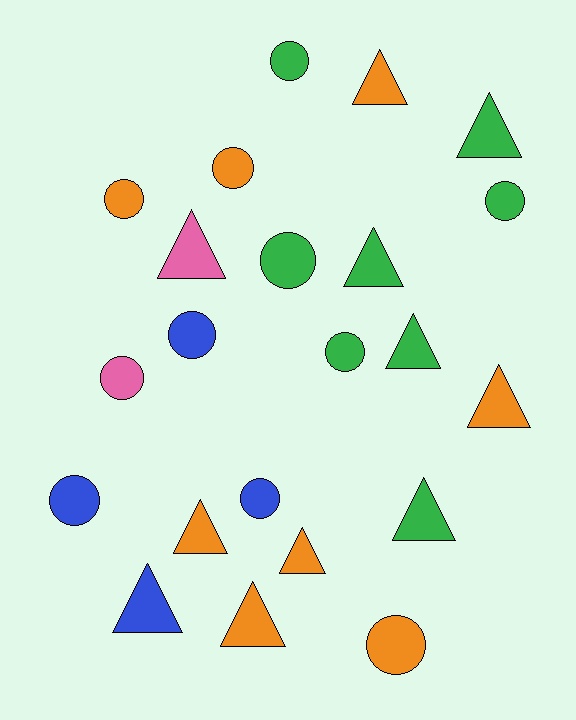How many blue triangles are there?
There is 1 blue triangle.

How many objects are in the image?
There are 22 objects.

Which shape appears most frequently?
Triangle, with 11 objects.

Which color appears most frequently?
Green, with 8 objects.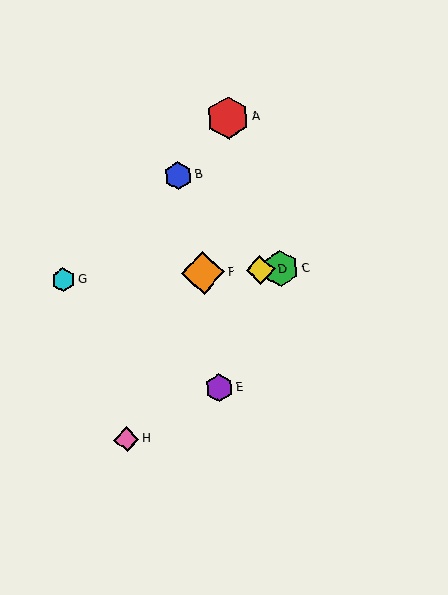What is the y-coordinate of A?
Object A is at y≈118.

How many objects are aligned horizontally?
4 objects (C, D, F, G) are aligned horizontally.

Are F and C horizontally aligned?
Yes, both are at y≈273.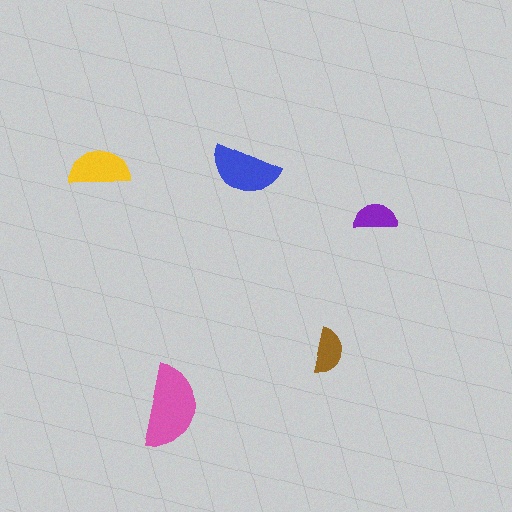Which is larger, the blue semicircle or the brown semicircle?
The blue one.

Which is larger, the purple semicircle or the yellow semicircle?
The yellow one.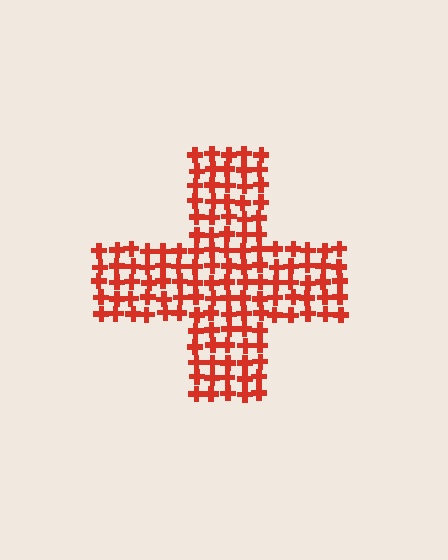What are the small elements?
The small elements are crosses.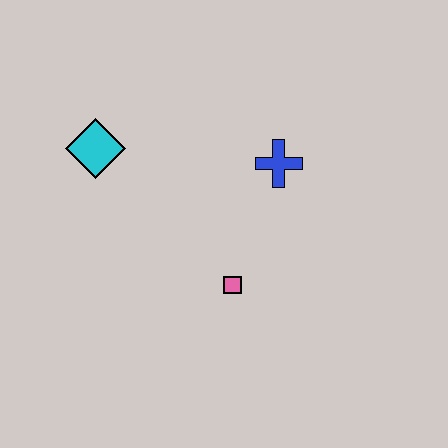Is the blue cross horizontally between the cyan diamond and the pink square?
No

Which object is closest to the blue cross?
The pink square is closest to the blue cross.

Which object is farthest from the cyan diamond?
The pink square is farthest from the cyan diamond.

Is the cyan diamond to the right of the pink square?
No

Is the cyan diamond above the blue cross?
Yes